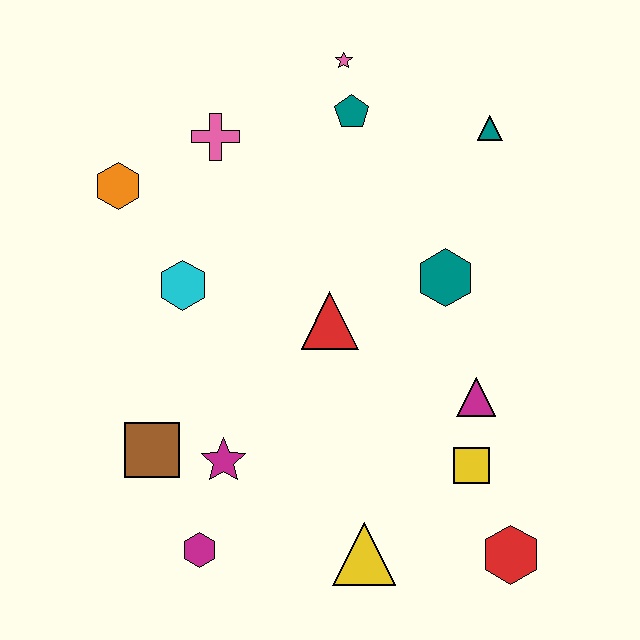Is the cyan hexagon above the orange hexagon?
No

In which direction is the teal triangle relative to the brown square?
The teal triangle is to the right of the brown square.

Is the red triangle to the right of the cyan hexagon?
Yes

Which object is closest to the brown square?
The magenta star is closest to the brown square.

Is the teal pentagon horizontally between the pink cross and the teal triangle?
Yes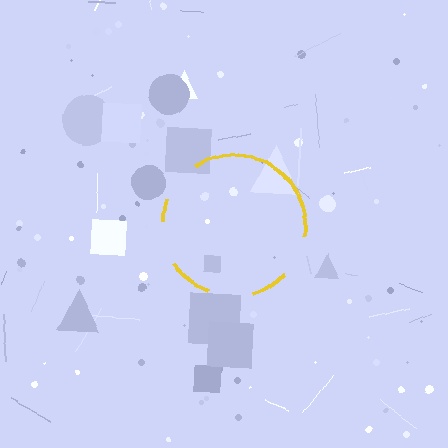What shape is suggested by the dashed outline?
The dashed outline suggests a circle.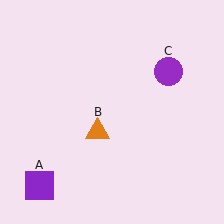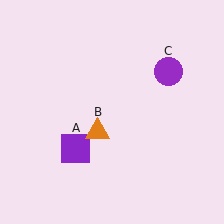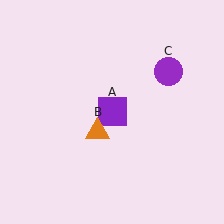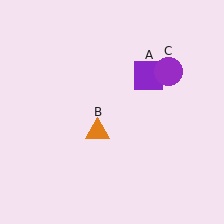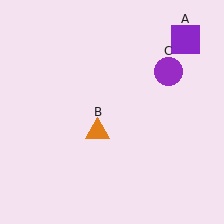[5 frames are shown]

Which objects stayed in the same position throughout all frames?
Orange triangle (object B) and purple circle (object C) remained stationary.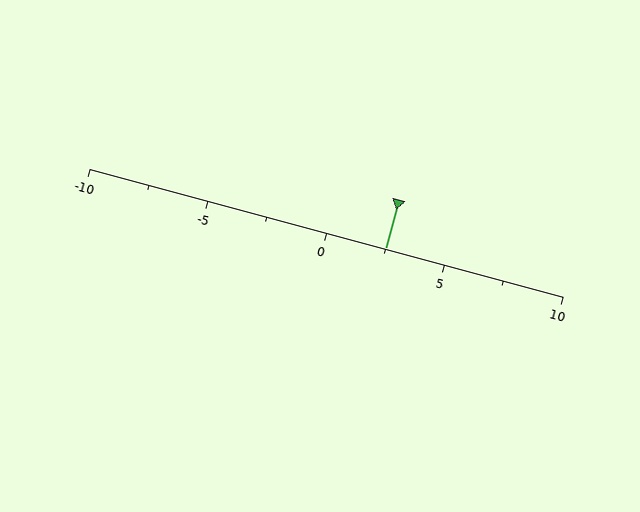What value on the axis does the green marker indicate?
The marker indicates approximately 2.5.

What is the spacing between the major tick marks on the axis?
The major ticks are spaced 5 apart.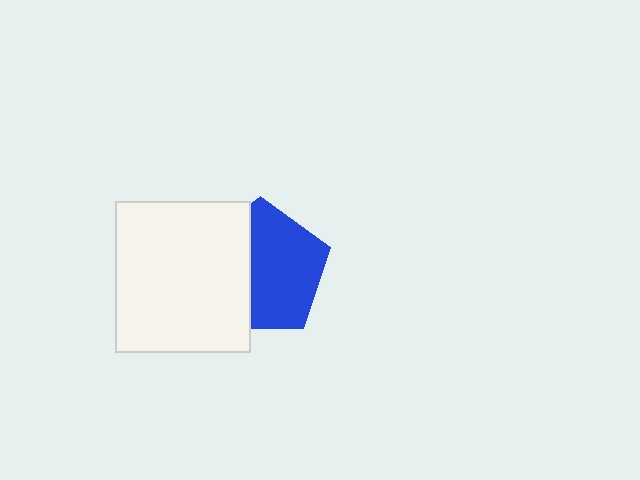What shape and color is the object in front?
The object in front is a white rectangle.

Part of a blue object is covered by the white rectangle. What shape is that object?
It is a pentagon.